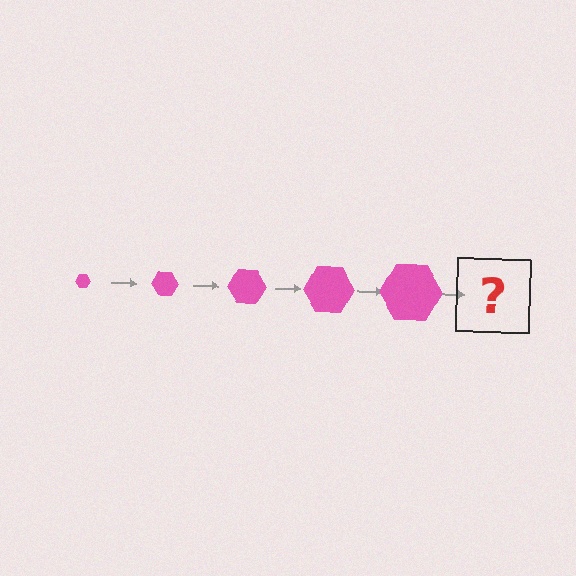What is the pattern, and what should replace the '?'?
The pattern is that the hexagon gets progressively larger each step. The '?' should be a pink hexagon, larger than the previous one.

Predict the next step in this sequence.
The next step is a pink hexagon, larger than the previous one.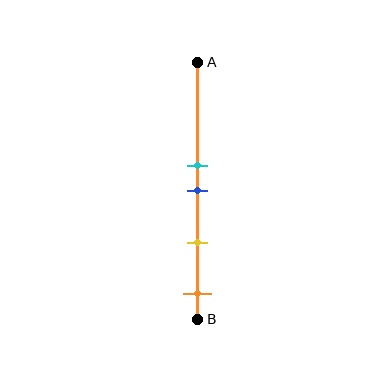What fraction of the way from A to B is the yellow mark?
The yellow mark is approximately 70% (0.7) of the way from A to B.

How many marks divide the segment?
There are 4 marks dividing the segment.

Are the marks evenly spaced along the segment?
No, the marks are not evenly spaced.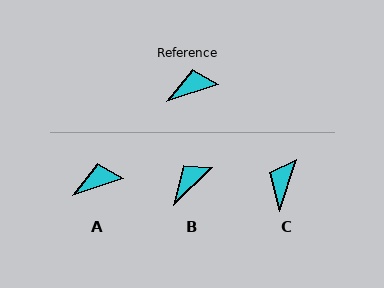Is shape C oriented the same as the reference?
No, it is off by about 53 degrees.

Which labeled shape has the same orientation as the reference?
A.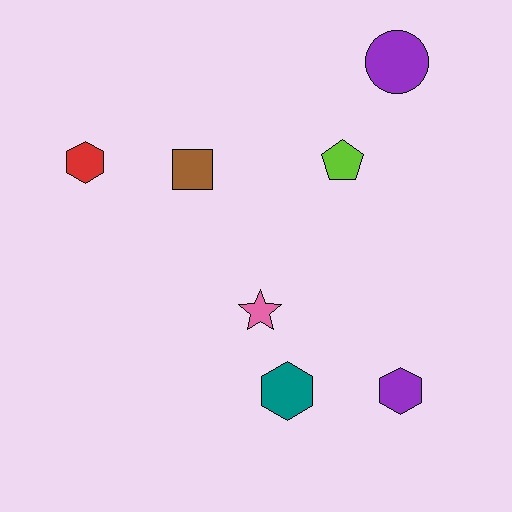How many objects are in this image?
There are 7 objects.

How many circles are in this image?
There is 1 circle.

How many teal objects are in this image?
There is 1 teal object.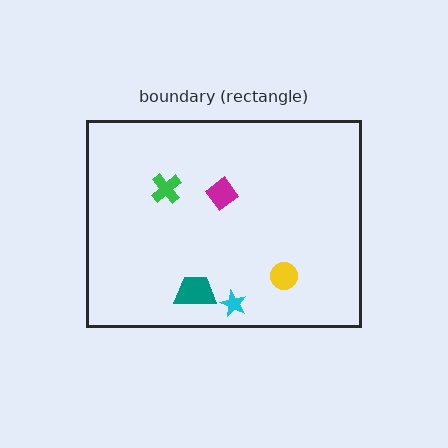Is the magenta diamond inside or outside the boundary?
Inside.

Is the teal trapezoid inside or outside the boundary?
Inside.